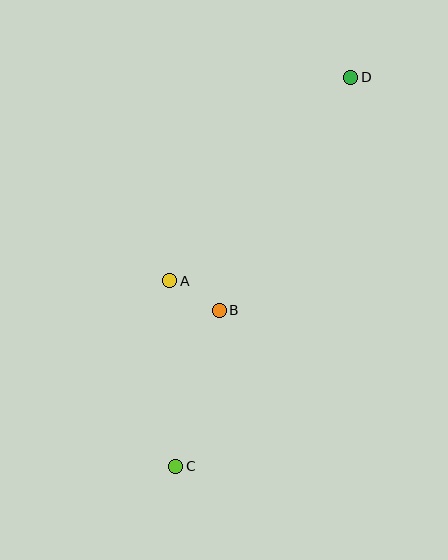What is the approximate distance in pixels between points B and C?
The distance between B and C is approximately 162 pixels.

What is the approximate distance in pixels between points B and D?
The distance between B and D is approximately 267 pixels.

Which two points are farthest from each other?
Points C and D are farthest from each other.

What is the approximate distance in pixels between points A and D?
The distance between A and D is approximately 272 pixels.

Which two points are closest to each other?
Points A and B are closest to each other.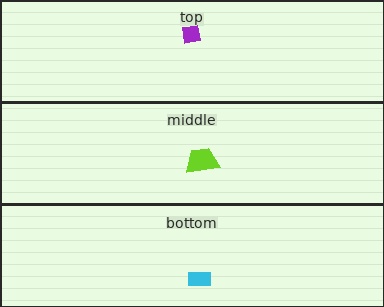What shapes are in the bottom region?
The cyan rectangle.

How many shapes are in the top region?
1.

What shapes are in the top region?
The purple square.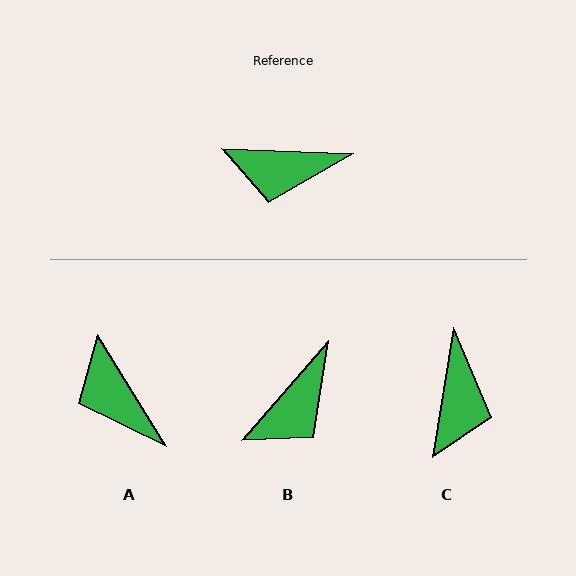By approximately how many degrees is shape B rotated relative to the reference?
Approximately 51 degrees counter-clockwise.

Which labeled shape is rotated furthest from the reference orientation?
C, about 83 degrees away.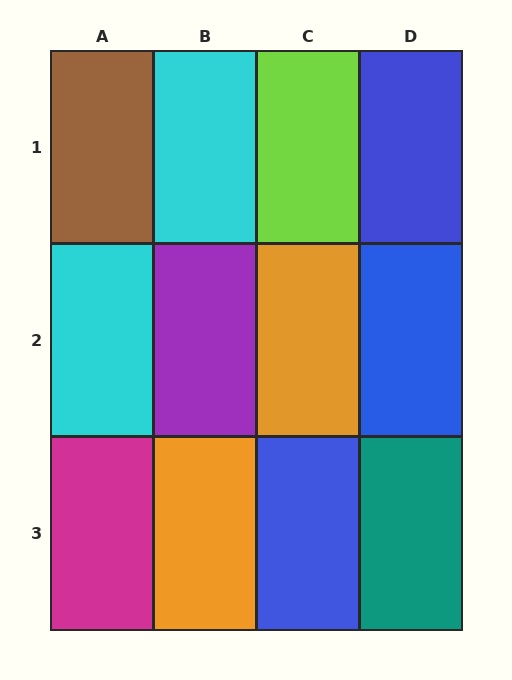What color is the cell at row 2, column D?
Blue.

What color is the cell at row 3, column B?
Orange.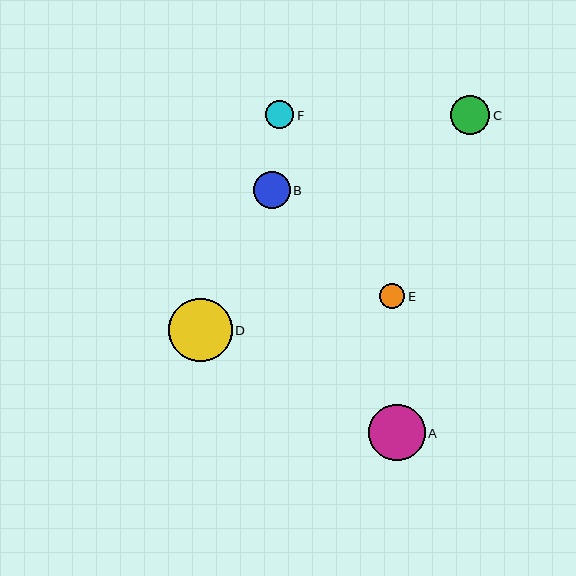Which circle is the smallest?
Circle E is the smallest with a size of approximately 25 pixels.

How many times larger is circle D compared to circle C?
Circle D is approximately 1.6 times the size of circle C.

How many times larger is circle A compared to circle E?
Circle A is approximately 2.3 times the size of circle E.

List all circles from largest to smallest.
From largest to smallest: D, A, C, B, F, E.